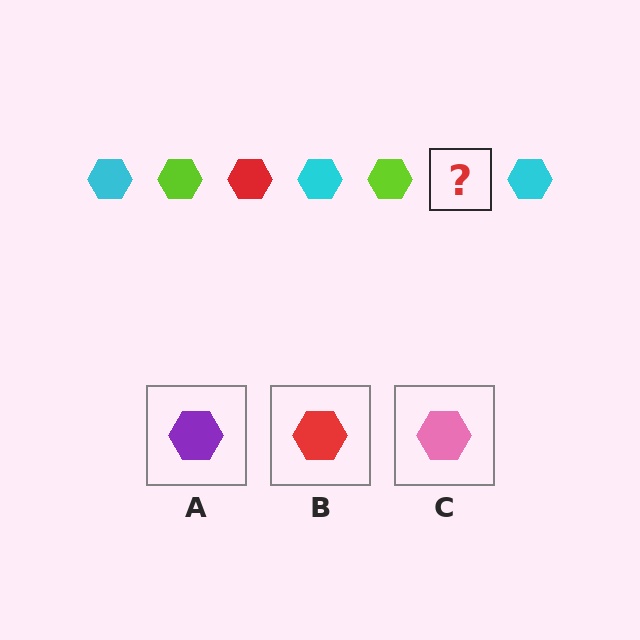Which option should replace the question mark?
Option B.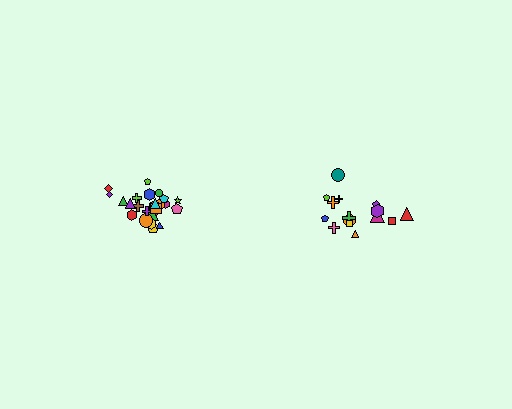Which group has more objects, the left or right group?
The left group.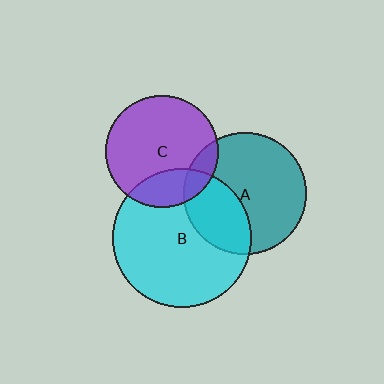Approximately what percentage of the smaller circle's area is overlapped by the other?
Approximately 10%.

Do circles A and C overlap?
Yes.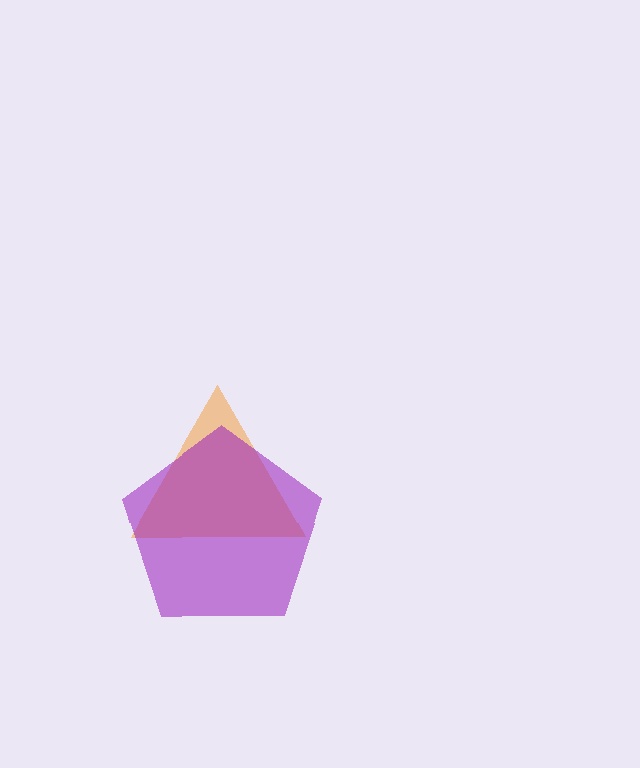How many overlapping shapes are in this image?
There are 2 overlapping shapes in the image.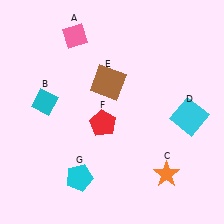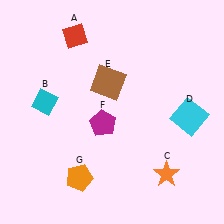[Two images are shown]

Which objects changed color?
A changed from pink to red. F changed from red to magenta. G changed from cyan to orange.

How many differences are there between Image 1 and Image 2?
There are 3 differences between the two images.